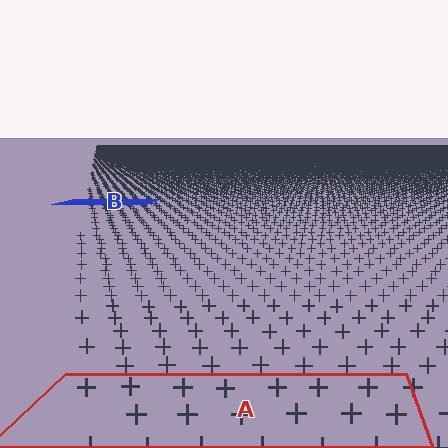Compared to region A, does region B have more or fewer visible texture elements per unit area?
Region B has more texture elements per unit area — they are packed more densely because it is farther away.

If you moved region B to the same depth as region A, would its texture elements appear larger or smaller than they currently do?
They would appear larger. At a closer depth, the same texture elements are projected at a bigger on-screen size.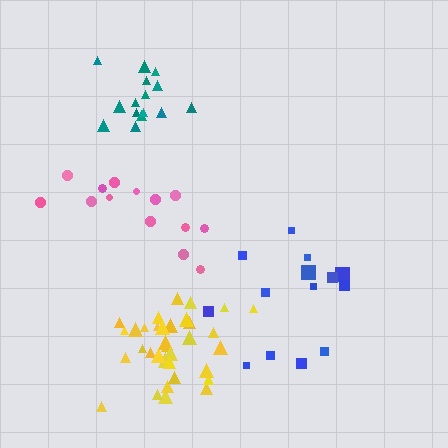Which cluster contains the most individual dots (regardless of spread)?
Yellow (35).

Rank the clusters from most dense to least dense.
yellow, teal, pink, blue.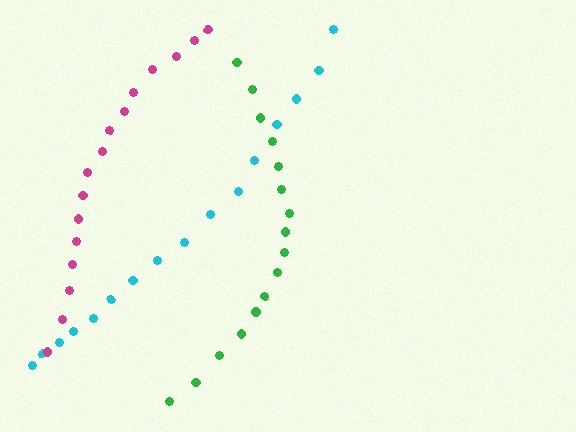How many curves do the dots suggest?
There are 3 distinct paths.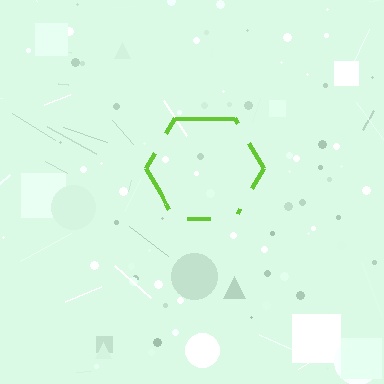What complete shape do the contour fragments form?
The contour fragments form a hexagon.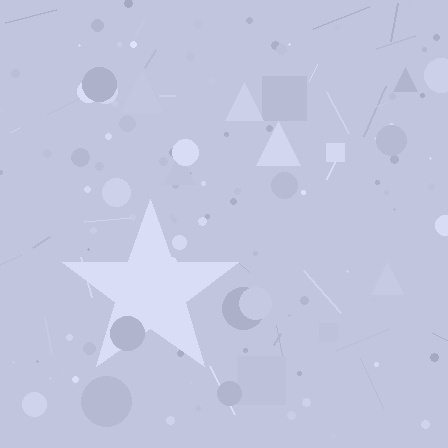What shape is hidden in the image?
A star is hidden in the image.